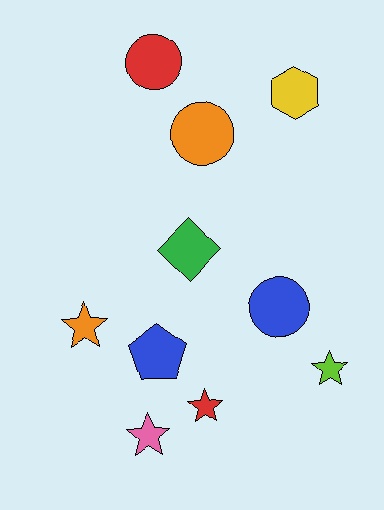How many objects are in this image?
There are 10 objects.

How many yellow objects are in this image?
There is 1 yellow object.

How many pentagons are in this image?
There is 1 pentagon.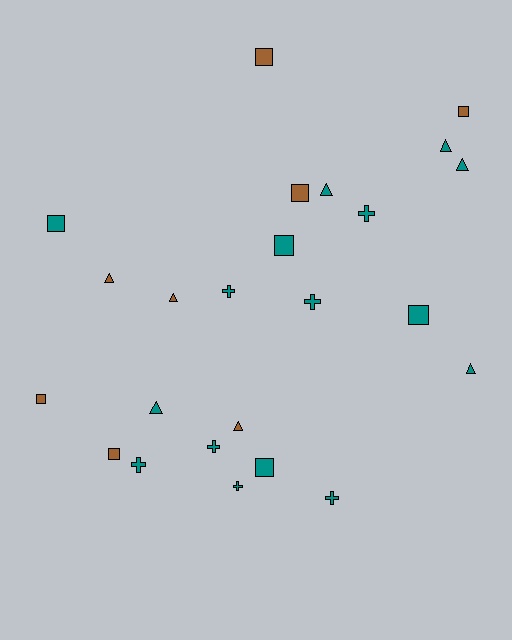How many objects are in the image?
There are 24 objects.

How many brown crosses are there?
There are no brown crosses.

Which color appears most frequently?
Teal, with 16 objects.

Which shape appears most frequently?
Square, with 9 objects.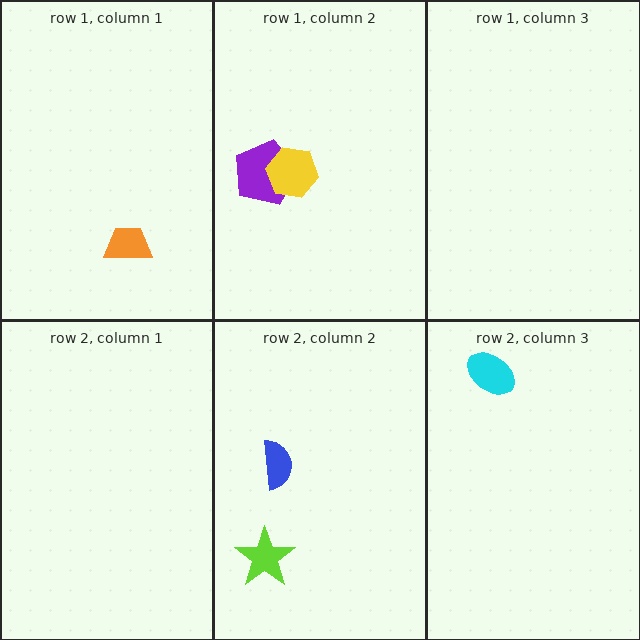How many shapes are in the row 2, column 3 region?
1.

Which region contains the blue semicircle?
The row 2, column 2 region.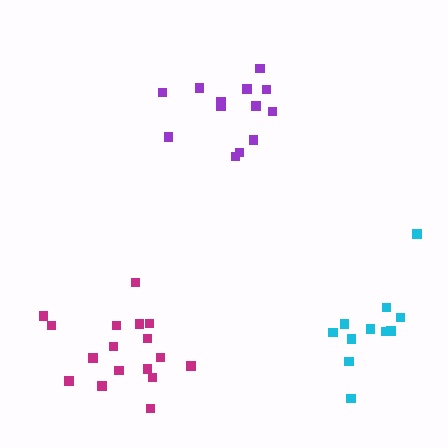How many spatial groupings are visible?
There are 3 spatial groupings.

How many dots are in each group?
Group 1: 11 dots, Group 2: 13 dots, Group 3: 17 dots (41 total).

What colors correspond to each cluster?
The clusters are colored: cyan, purple, magenta.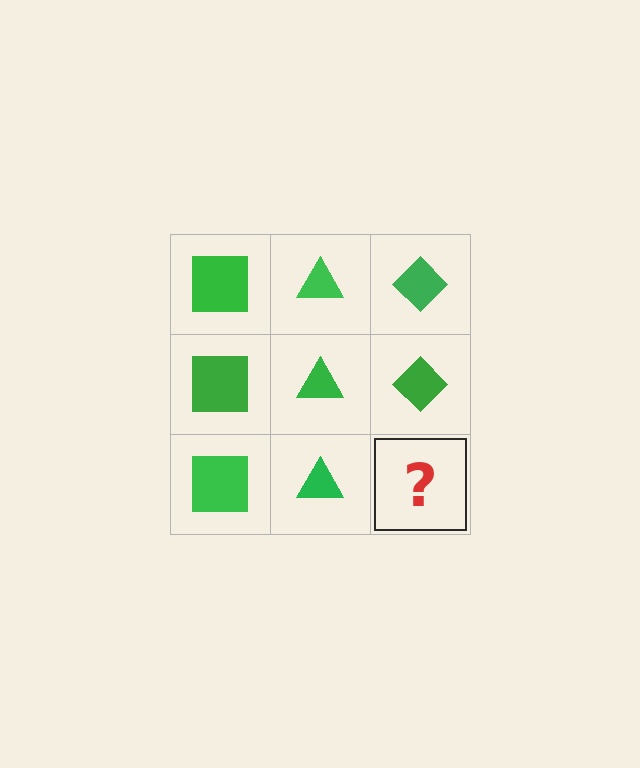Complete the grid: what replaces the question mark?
The question mark should be replaced with a green diamond.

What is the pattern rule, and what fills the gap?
The rule is that each column has a consistent shape. The gap should be filled with a green diamond.